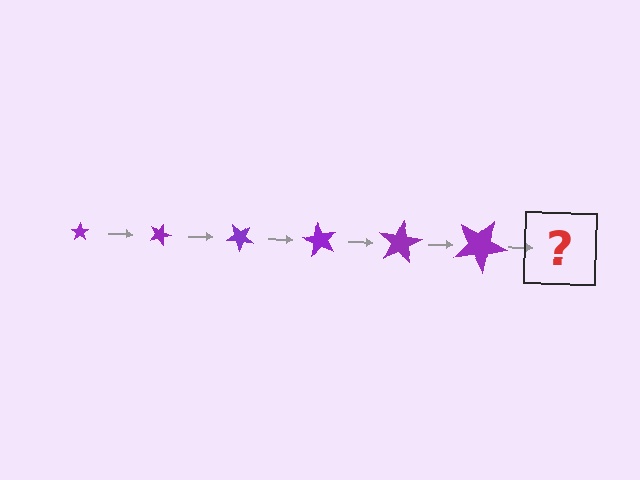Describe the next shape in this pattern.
It should be a star, larger than the previous one and rotated 120 degrees from the start.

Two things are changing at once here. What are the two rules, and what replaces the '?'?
The two rules are that the star grows larger each step and it rotates 20 degrees each step. The '?' should be a star, larger than the previous one and rotated 120 degrees from the start.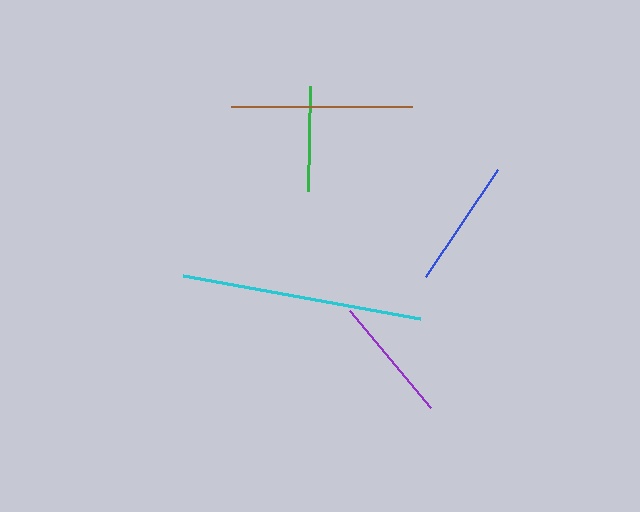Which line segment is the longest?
The cyan line is the longest at approximately 241 pixels.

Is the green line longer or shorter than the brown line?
The brown line is longer than the green line.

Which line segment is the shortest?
The green line is the shortest at approximately 105 pixels.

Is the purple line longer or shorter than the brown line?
The brown line is longer than the purple line.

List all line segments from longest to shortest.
From longest to shortest: cyan, brown, blue, purple, green.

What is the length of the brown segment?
The brown segment is approximately 182 pixels long.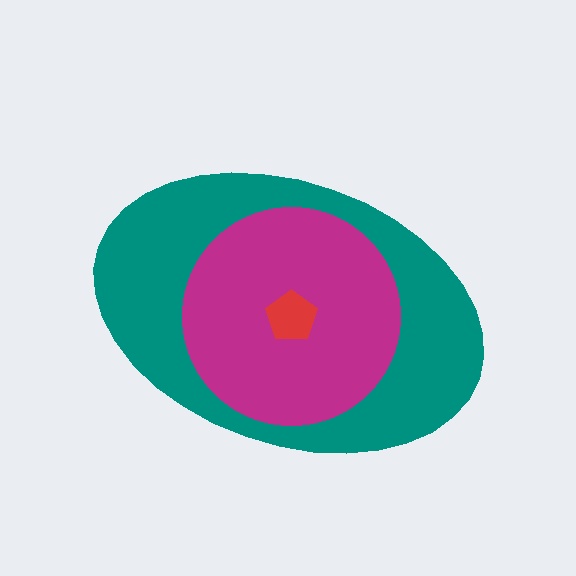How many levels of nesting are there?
3.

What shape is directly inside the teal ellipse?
The magenta circle.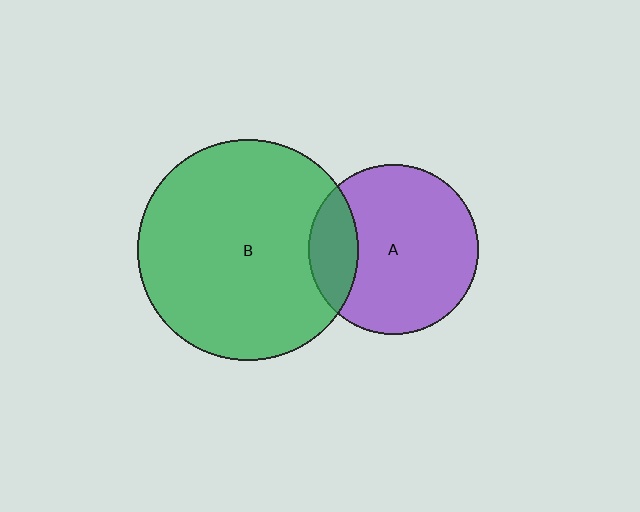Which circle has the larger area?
Circle B (green).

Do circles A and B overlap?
Yes.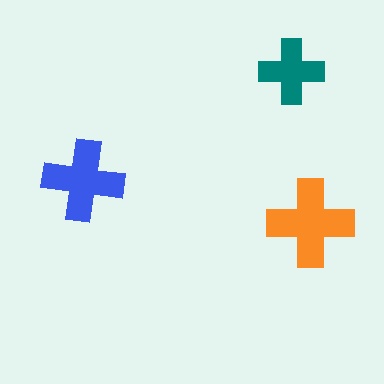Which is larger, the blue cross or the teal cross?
The blue one.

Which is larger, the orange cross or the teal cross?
The orange one.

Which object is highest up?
The teal cross is topmost.